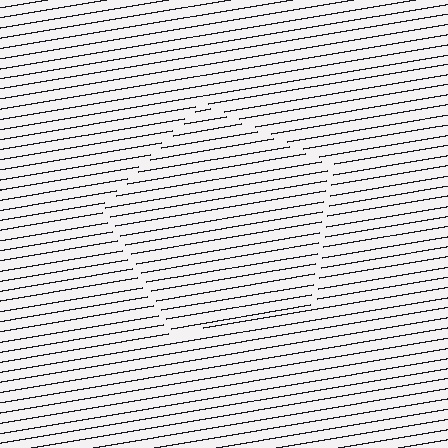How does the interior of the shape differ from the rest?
The interior of the shape contains the same grating, shifted by half a period — the contour is defined by the phase discontinuity where line-ends from the inner and outer gratings abut.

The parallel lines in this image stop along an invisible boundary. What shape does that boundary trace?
An illusory pentagon. The interior of the shape contains the same grating, shifted by half a period — the contour is defined by the phase discontinuity where line-ends from the inner and outer gratings abut.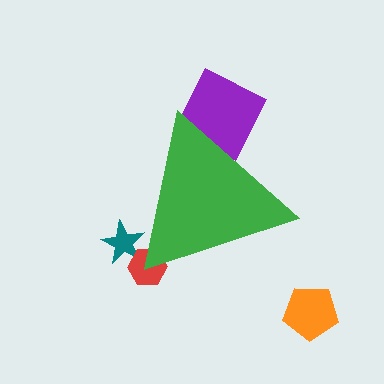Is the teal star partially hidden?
Yes, the teal star is partially hidden behind the green triangle.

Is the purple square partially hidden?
Yes, the purple square is partially hidden behind the green triangle.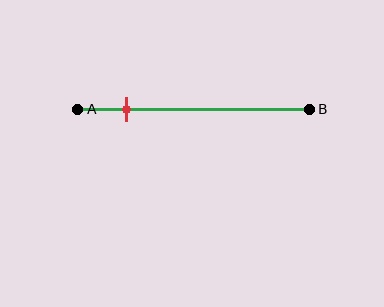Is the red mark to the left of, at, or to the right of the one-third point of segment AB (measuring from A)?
The red mark is to the left of the one-third point of segment AB.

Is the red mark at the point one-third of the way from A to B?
No, the mark is at about 20% from A, not at the 33% one-third point.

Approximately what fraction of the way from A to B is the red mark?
The red mark is approximately 20% of the way from A to B.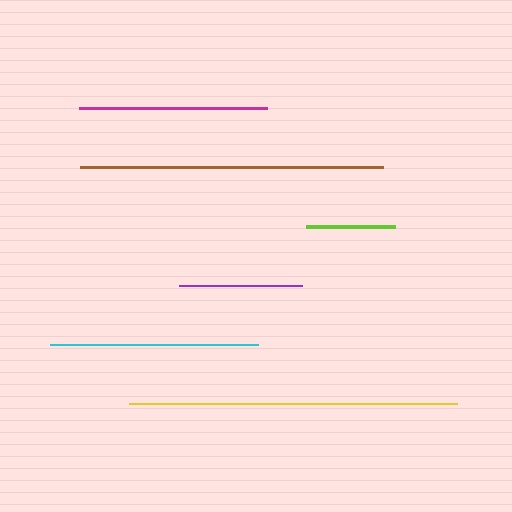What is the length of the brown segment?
The brown segment is approximately 303 pixels long.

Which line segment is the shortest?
The lime line is the shortest at approximately 88 pixels.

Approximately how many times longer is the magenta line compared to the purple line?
The magenta line is approximately 1.5 times the length of the purple line.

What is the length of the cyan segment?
The cyan segment is approximately 207 pixels long.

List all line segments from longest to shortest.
From longest to shortest: yellow, brown, cyan, magenta, purple, lime.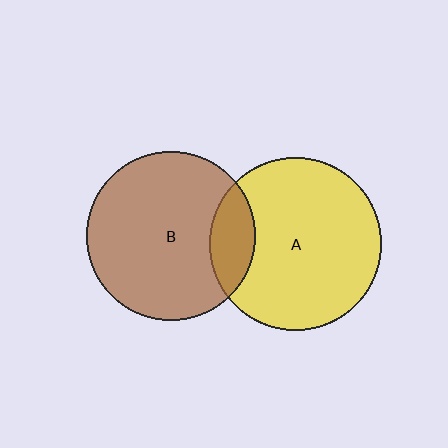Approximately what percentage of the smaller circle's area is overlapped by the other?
Approximately 15%.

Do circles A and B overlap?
Yes.